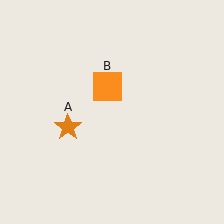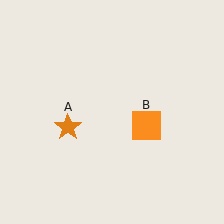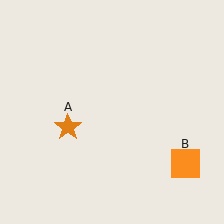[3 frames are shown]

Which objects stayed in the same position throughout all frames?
Orange star (object A) remained stationary.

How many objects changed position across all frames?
1 object changed position: orange square (object B).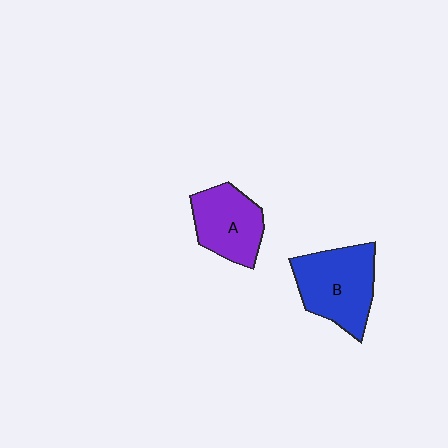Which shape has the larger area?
Shape B (blue).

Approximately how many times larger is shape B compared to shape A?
Approximately 1.3 times.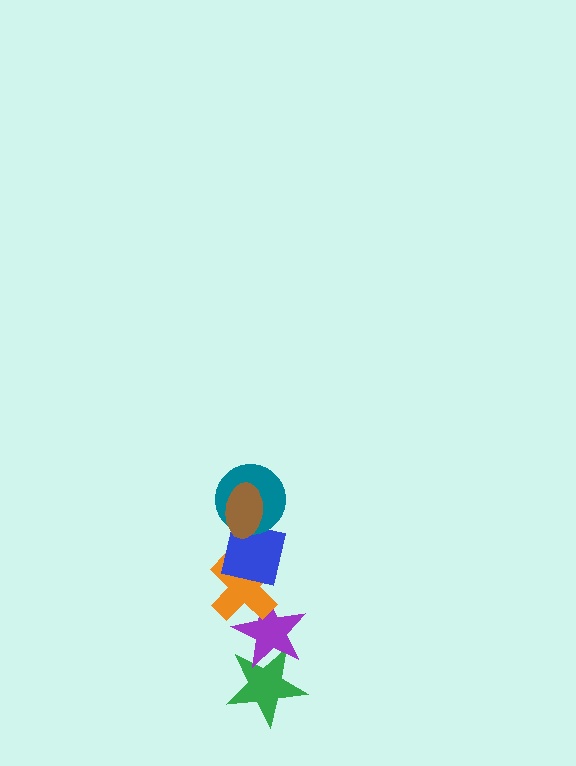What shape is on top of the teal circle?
The brown ellipse is on top of the teal circle.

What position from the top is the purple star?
The purple star is 5th from the top.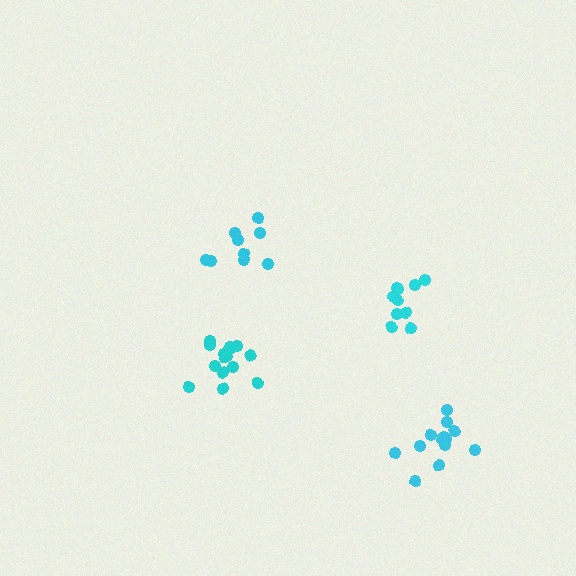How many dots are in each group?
Group 1: 10 dots, Group 2: 9 dots, Group 3: 13 dots, Group 4: 15 dots (47 total).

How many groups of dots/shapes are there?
There are 4 groups.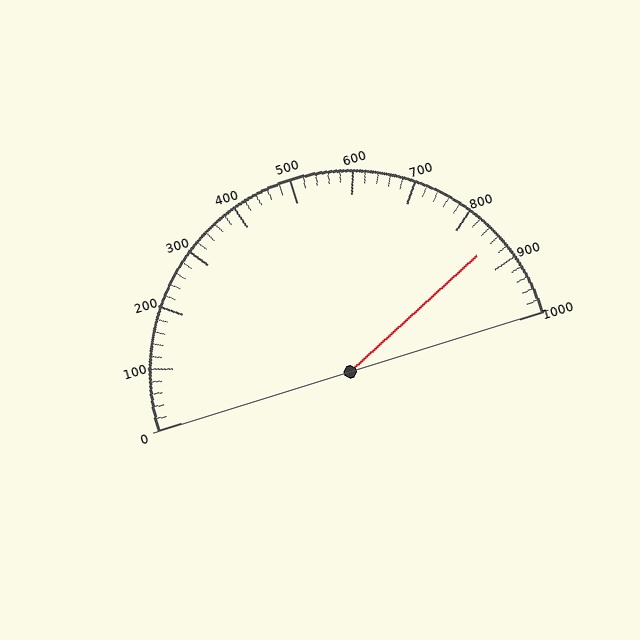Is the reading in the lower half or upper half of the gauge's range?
The reading is in the upper half of the range (0 to 1000).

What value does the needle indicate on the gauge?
The needle indicates approximately 860.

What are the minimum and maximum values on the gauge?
The gauge ranges from 0 to 1000.